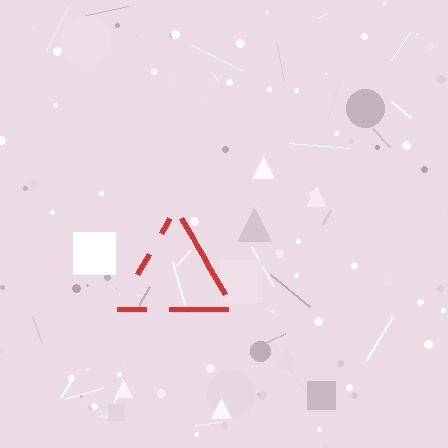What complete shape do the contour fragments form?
The contour fragments form a triangle.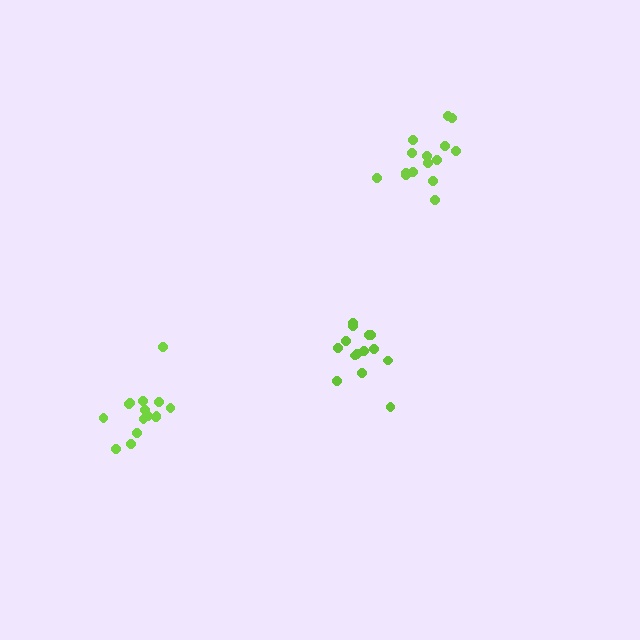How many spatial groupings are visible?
There are 3 spatial groupings.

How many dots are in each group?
Group 1: 15 dots, Group 2: 14 dots, Group 3: 15 dots (44 total).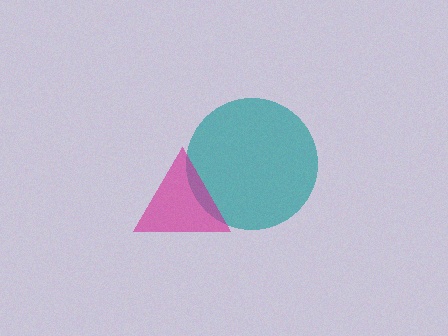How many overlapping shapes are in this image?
There are 2 overlapping shapes in the image.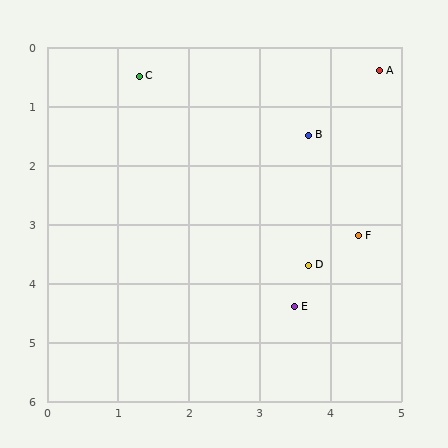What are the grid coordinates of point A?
Point A is at approximately (4.7, 0.4).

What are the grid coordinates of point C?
Point C is at approximately (1.3, 0.5).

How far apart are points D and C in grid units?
Points D and C are about 4.0 grid units apart.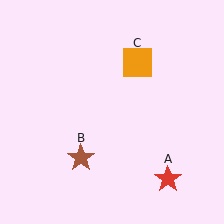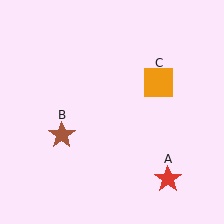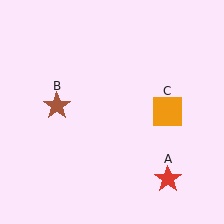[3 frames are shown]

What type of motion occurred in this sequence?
The brown star (object B), orange square (object C) rotated clockwise around the center of the scene.